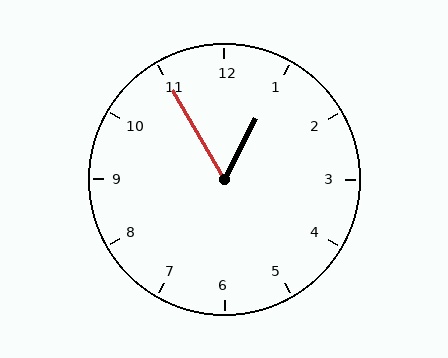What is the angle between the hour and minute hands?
Approximately 58 degrees.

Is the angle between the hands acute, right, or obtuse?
It is acute.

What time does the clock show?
12:55.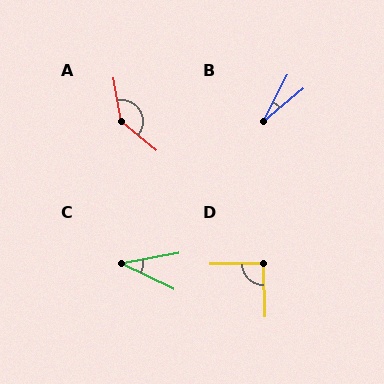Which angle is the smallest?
B, at approximately 23 degrees.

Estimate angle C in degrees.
Approximately 37 degrees.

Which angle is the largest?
A, at approximately 139 degrees.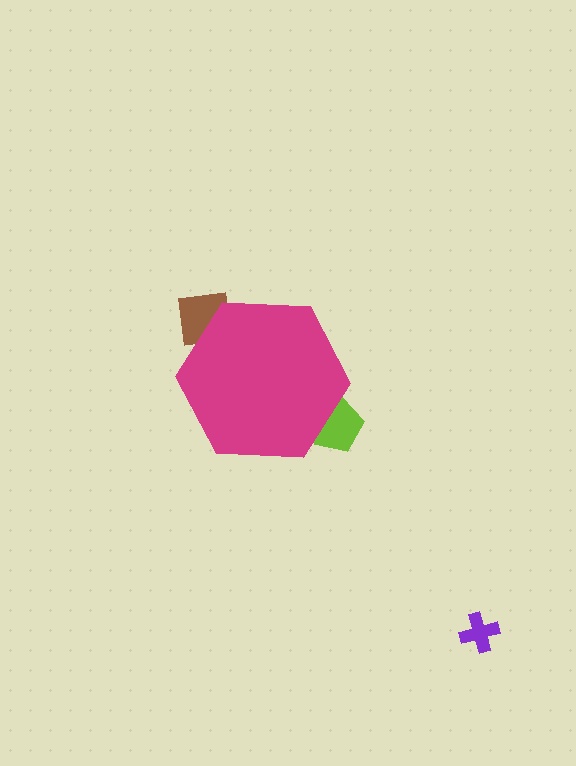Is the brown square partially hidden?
Yes, the brown square is partially hidden behind the magenta hexagon.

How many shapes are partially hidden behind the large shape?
2 shapes are partially hidden.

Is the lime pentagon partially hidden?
Yes, the lime pentagon is partially hidden behind the magenta hexagon.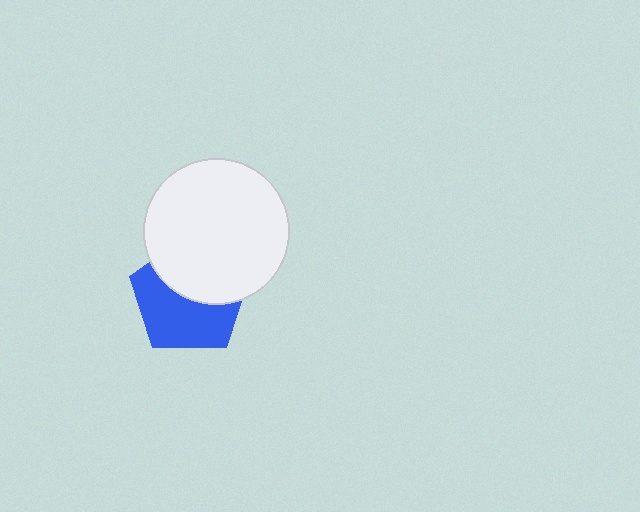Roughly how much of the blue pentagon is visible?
About half of it is visible (roughly 54%).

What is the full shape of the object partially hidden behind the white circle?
The partially hidden object is a blue pentagon.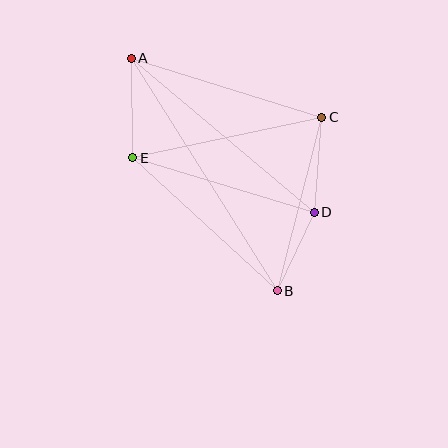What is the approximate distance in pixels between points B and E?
The distance between B and E is approximately 196 pixels.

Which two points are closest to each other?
Points B and D are closest to each other.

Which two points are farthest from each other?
Points A and B are farthest from each other.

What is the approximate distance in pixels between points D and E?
The distance between D and E is approximately 189 pixels.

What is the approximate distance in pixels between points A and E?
The distance between A and E is approximately 99 pixels.